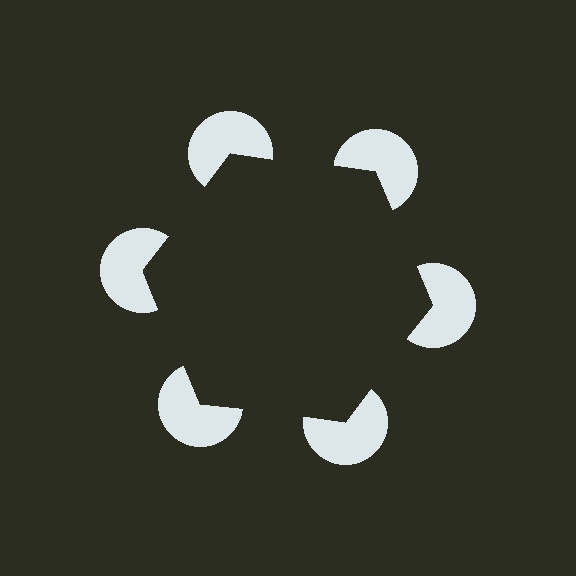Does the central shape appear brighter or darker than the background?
It typically appears slightly darker than the background, even though no actual brightness change is drawn.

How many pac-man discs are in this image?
There are 6 — one at each vertex of the illusory hexagon.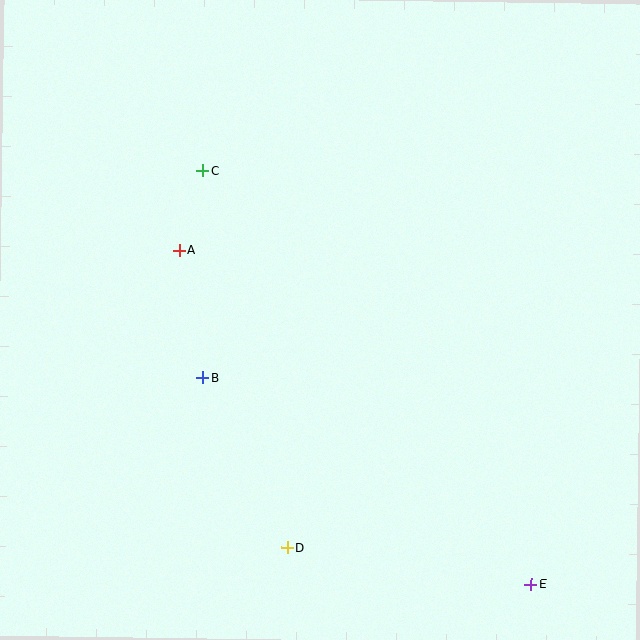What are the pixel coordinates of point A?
Point A is at (179, 250).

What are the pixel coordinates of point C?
Point C is at (203, 171).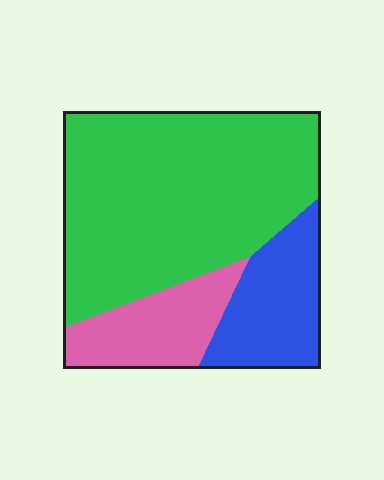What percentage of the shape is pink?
Pink takes up between a sixth and a third of the shape.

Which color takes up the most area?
Green, at roughly 65%.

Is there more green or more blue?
Green.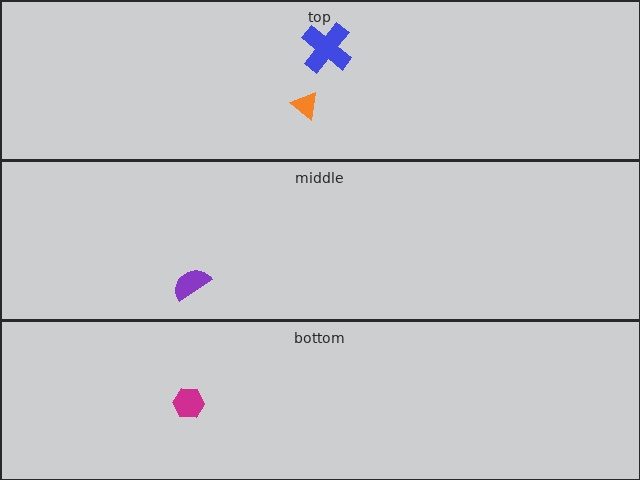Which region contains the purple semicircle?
The middle region.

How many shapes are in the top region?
2.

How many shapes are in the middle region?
1.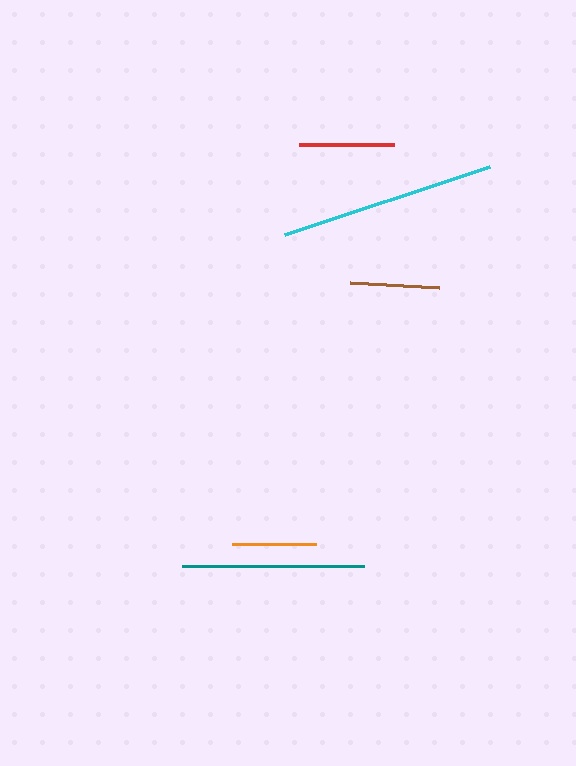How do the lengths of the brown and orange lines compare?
The brown and orange lines are approximately the same length.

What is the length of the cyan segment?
The cyan segment is approximately 215 pixels long.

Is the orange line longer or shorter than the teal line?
The teal line is longer than the orange line.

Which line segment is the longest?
The cyan line is the longest at approximately 215 pixels.